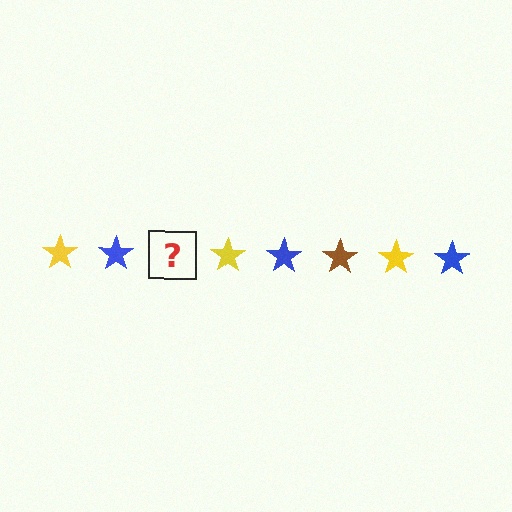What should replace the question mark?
The question mark should be replaced with a brown star.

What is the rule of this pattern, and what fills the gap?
The rule is that the pattern cycles through yellow, blue, brown stars. The gap should be filled with a brown star.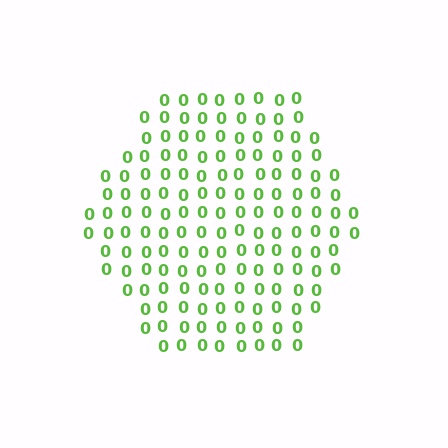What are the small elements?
The small elements are digit 0's.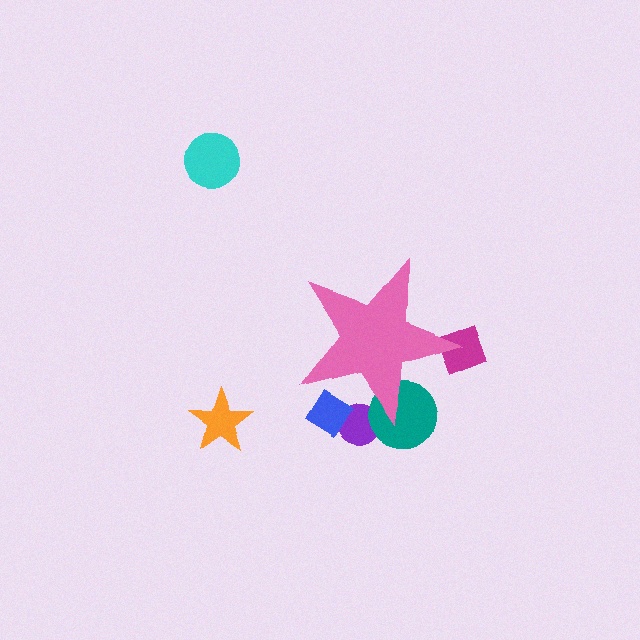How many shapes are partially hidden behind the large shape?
4 shapes are partially hidden.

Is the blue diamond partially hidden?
Yes, the blue diamond is partially hidden behind the pink star.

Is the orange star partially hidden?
No, the orange star is fully visible.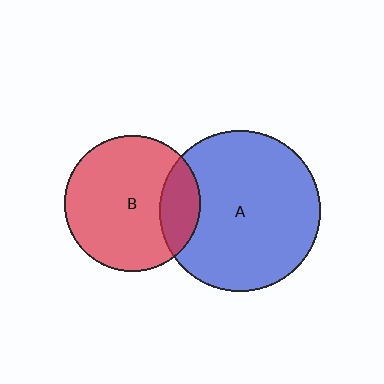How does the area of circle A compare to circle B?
Approximately 1.4 times.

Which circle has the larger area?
Circle A (blue).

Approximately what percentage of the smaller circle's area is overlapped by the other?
Approximately 20%.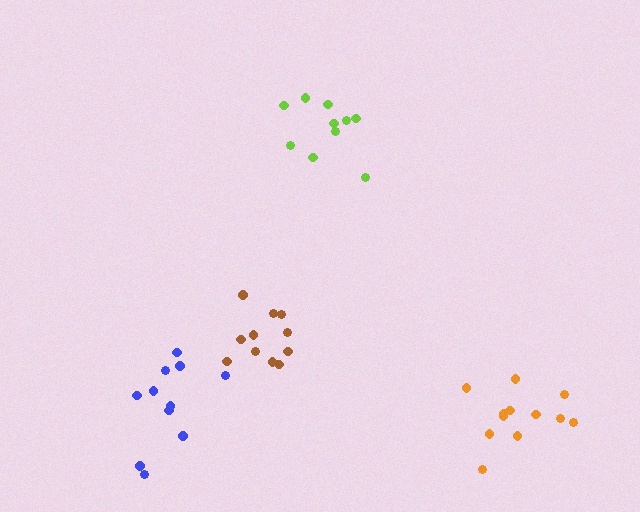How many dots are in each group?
Group 1: 11 dots, Group 2: 10 dots, Group 3: 11 dots, Group 4: 12 dots (44 total).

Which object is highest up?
The lime cluster is topmost.